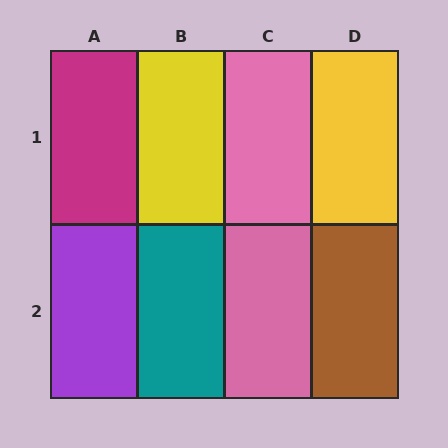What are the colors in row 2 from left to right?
Purple, teal, pink, brown.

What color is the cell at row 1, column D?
Yellow.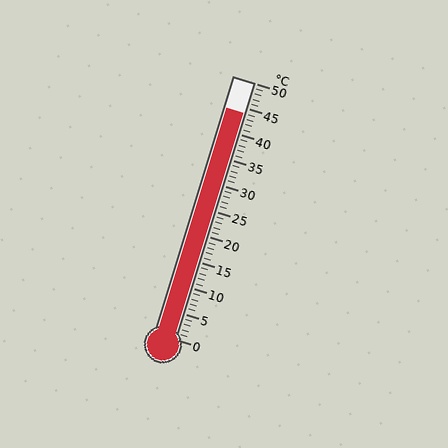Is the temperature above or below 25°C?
The temperature is above 25°C.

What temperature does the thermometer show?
The thermometer shows approximately 44°C.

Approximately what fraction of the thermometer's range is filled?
The thermometer is filled to approximately 90% of its range.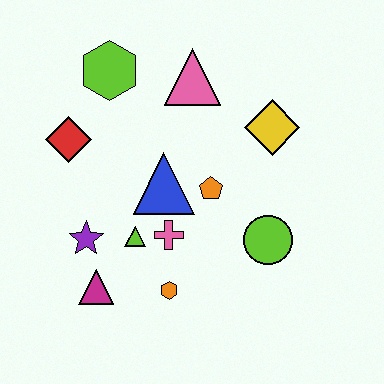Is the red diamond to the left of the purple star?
Yes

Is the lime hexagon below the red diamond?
No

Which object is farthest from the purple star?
The yellow diamond is farthest from the purple star.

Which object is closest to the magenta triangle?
The purple star is closest to the magenta triangle.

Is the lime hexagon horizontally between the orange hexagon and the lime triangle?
No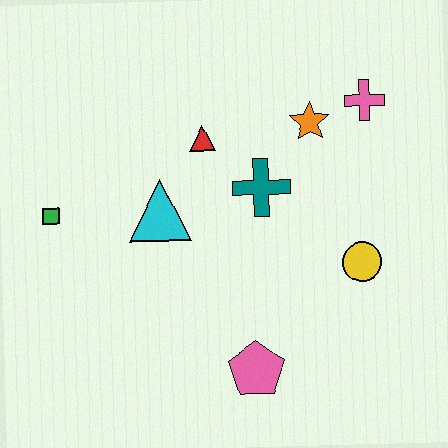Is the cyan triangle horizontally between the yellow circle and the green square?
Yes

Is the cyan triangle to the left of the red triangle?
Yes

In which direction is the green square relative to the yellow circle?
The green square is to the left of the yellow circle.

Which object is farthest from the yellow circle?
The green square is farthest from the yellow circle.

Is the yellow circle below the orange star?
Yes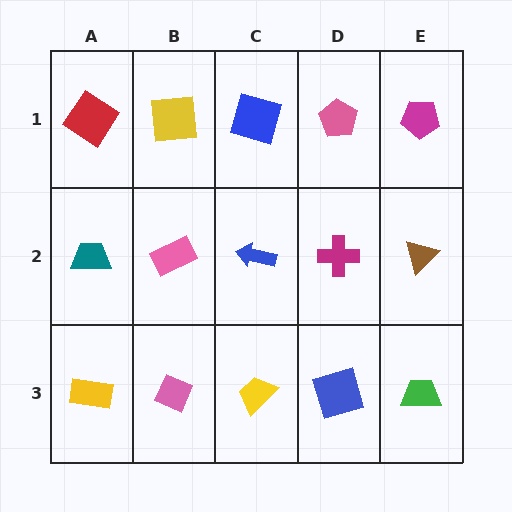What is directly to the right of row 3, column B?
A yellow trapezoid.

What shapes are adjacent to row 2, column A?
A red diamond (row 1, column A), a yellow rectangle (row 3, column A), a pink rectangle (row 2, column B).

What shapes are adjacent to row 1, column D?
A magenta cross (row 2, column D), a blue square (row 1, column C), a magenta pentagon (row 1, column E).